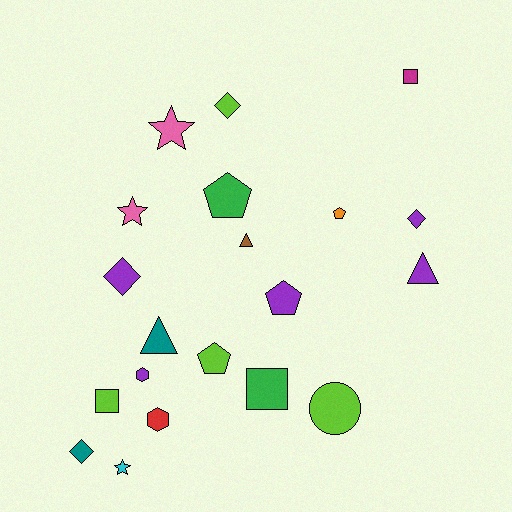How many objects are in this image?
There are 20 objects.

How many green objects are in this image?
There are 2 green objects.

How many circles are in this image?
There is 1 circle.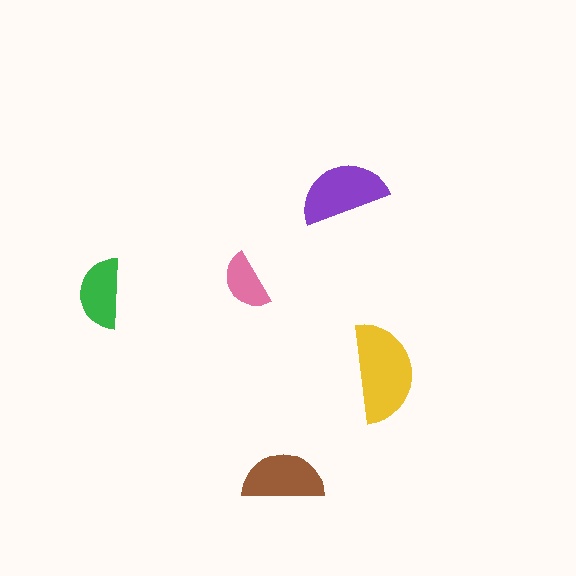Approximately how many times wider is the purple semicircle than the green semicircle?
About 1.5 times wider.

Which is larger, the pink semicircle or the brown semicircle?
The brown one.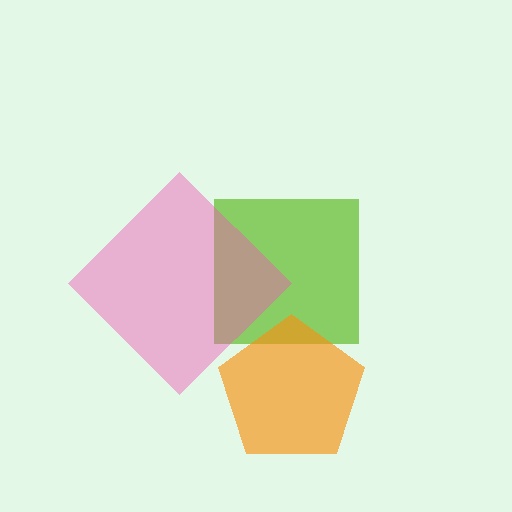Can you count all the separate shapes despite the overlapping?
Yes, there are 3 separate shapes.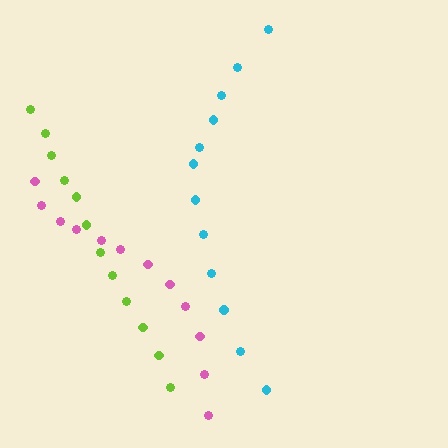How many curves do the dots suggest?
There are 3 distinct paths.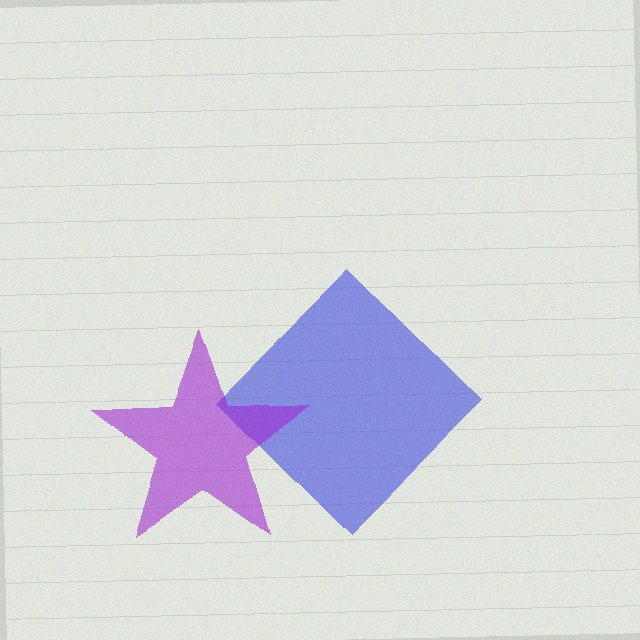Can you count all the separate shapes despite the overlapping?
Yes, there are 2 separate shapes.